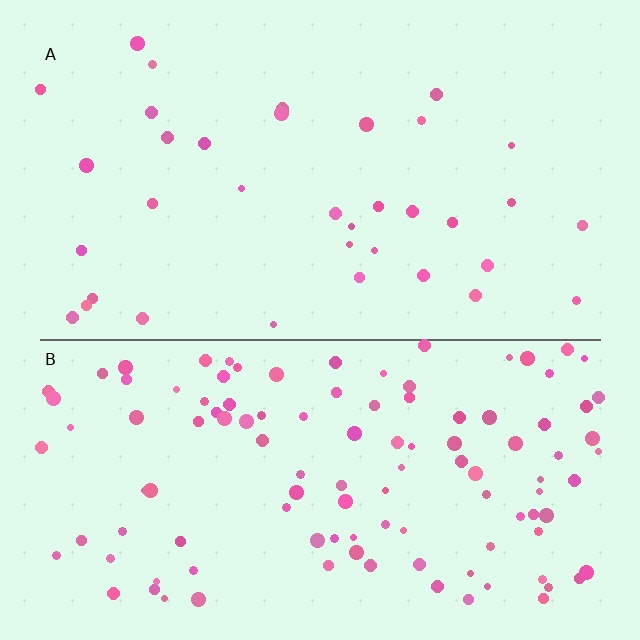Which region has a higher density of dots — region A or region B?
B (the bottom).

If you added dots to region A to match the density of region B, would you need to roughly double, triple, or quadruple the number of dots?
Approximately triple.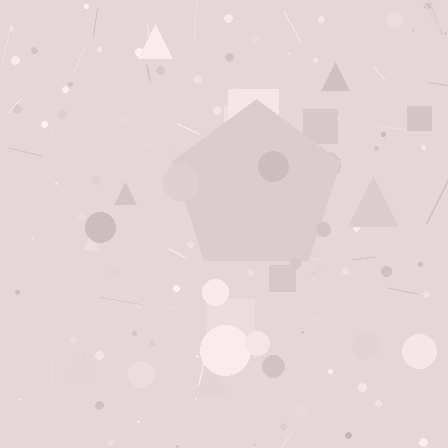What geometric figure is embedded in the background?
A pentagon is embedded in the background.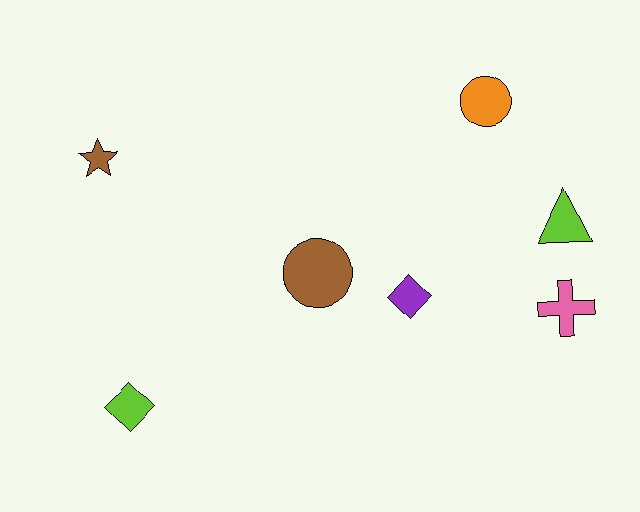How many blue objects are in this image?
There are no blue objects.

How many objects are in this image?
There are 7 objects.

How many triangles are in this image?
There is 1 triangle.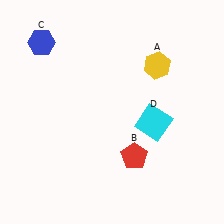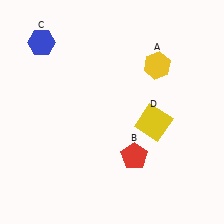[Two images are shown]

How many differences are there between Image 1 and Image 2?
There is 1 difference between the two images.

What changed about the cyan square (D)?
In Image 1, D is cyan. In Image 2, it changed to yellow.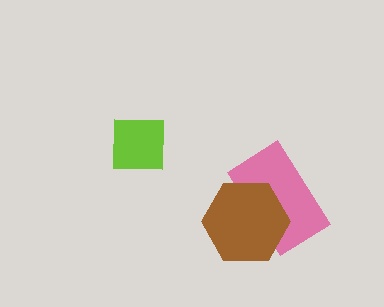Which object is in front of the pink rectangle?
The brown hexagon is in front of the pink rectangle.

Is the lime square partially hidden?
No, no other shape covers it.